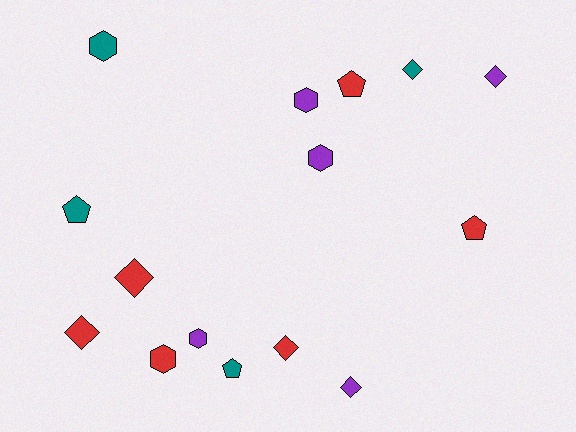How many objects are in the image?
There are 15 objects.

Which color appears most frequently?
Red, with 6 objects.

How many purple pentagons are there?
There are no purple pentagons.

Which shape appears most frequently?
Diamond, with 6 objects.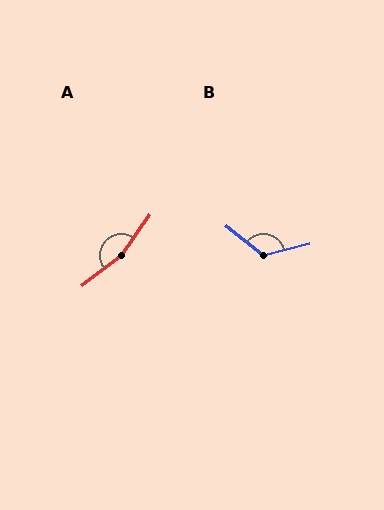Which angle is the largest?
A, at approximately 162 degrees.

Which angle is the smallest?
B, at approximately 127 degrees.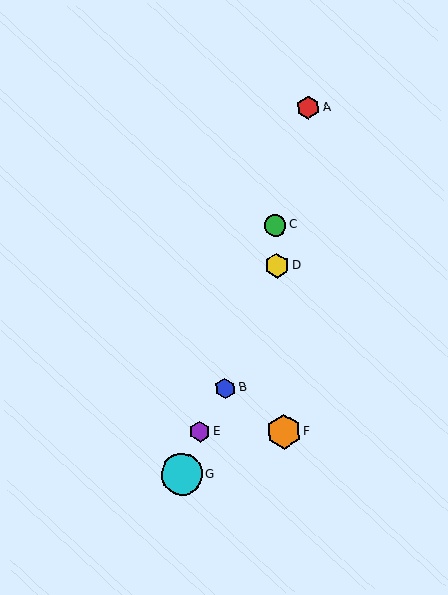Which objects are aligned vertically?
Objects C, D, F are aligned vertically.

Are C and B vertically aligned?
No, C is at x≈275 and B is at x≈225.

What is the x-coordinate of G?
Object G is at x≈182.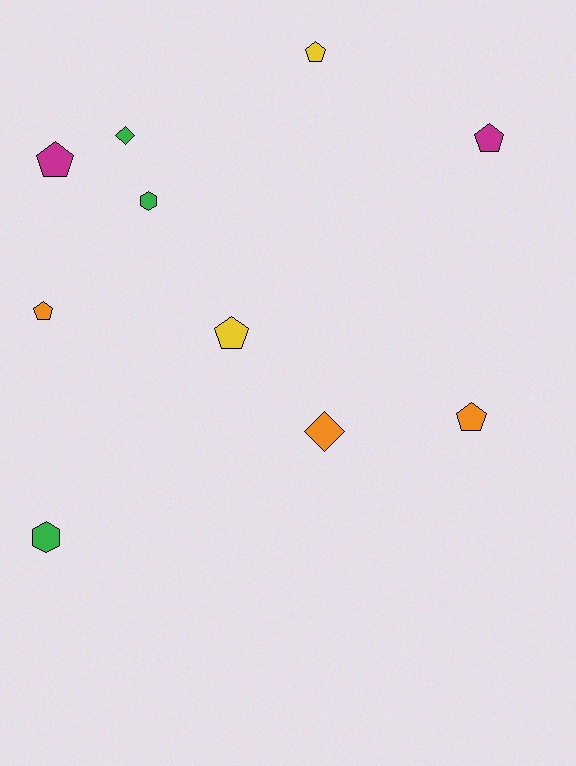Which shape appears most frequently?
Pentagon, with 6 objects.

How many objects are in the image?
There are 10 objects.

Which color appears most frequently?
Green, with 3 objects.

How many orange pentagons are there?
There are 2 orange pentagons.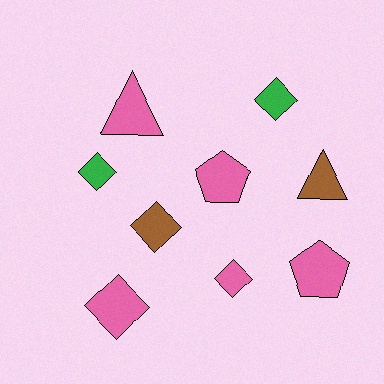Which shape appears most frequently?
Diamond, with 5 objects.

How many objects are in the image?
There are 9 objects.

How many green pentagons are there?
There are no green pentagons.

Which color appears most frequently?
Pink, with 5 objects.